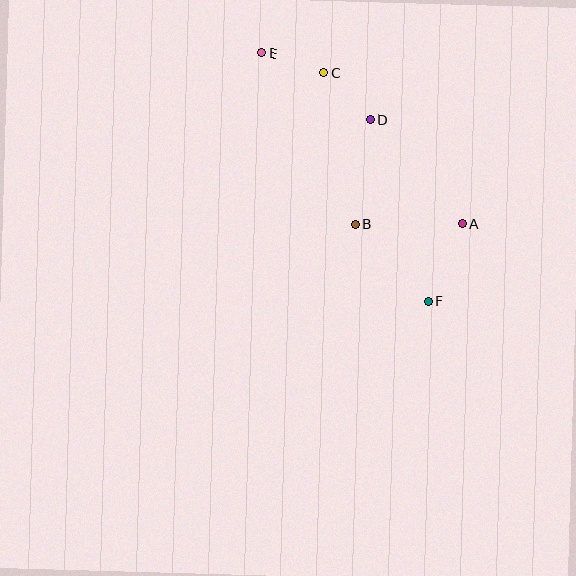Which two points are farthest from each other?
Points E and F are farthest from each other.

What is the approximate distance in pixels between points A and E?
The distance between A and E is approximately 264 pixels.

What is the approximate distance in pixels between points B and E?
The distance between B and E is approximately 195 pixels.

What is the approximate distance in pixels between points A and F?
The distance between A and F is approximately 85 pixels.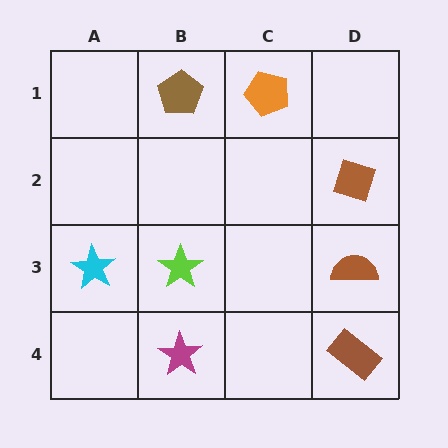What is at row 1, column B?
A brown pentagon.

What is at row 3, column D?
A brown semicircle.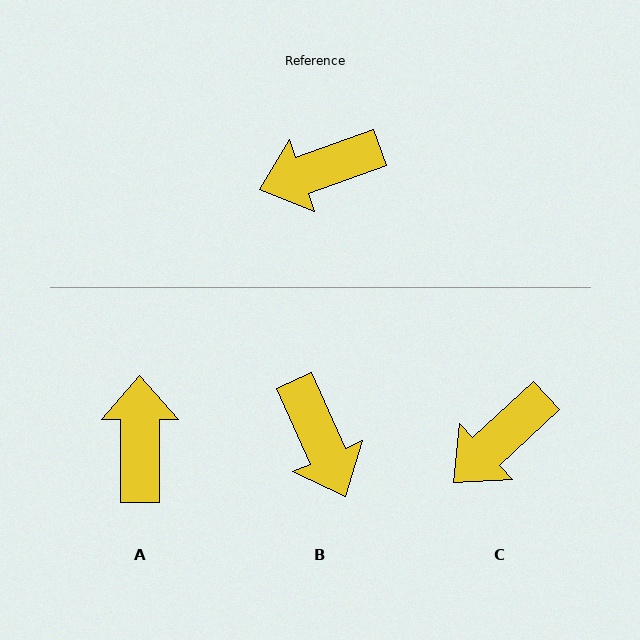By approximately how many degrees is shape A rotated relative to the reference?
Approximately 109 degrees clockwise.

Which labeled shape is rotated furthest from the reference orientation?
A, about 109 degrees away.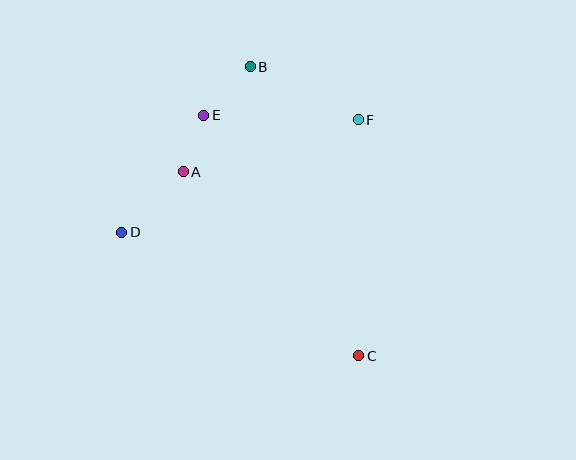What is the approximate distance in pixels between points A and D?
The distance between A and D is approximately 86 pixels.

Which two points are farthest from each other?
Points B and C are farthest from each other.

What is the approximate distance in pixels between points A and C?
The distance between A and C is approximately 254 pixels.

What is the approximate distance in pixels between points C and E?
The distance between C and E is approximately 286 pixels.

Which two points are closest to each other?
Points A and E are closest to each other.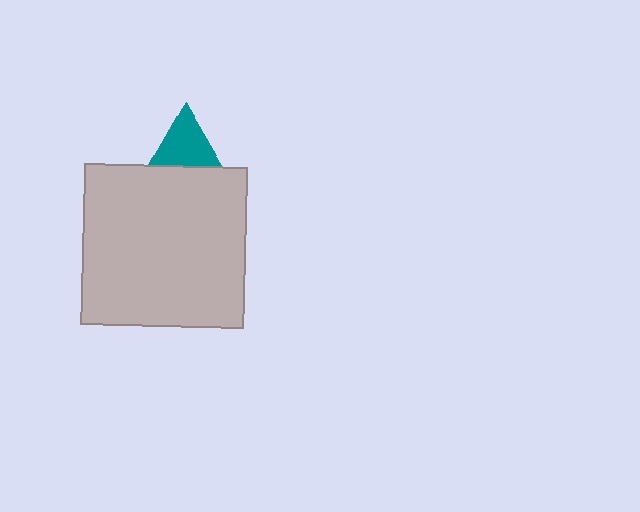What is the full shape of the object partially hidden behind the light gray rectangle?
The partially hidden object is a teal triangle.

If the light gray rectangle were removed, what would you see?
You would see the complete teal triangle.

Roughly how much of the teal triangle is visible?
About half of it is visible (roughly 49%).